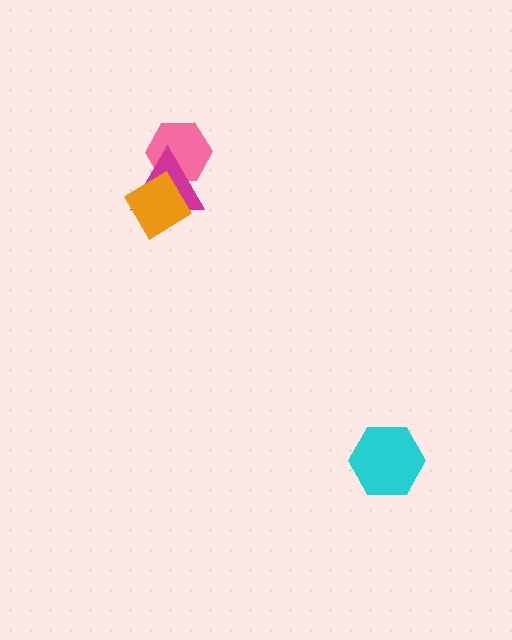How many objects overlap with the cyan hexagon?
0 objects overlap with the cyan hexagon.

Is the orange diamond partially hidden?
No, no other shape covers it.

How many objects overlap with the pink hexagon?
2 objects overlap with the pink hexagon.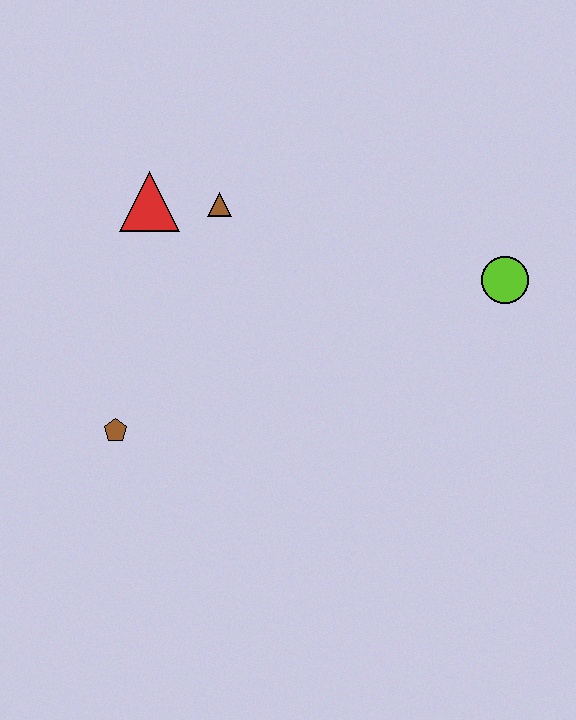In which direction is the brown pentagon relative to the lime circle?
The brown pentagon is to the left of the lime circle.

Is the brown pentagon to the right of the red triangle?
No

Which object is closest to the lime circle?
The brown triangle is closest to the lime circle.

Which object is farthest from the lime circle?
The brown pentagon is farthest from the lime circle.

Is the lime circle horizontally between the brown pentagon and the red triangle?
No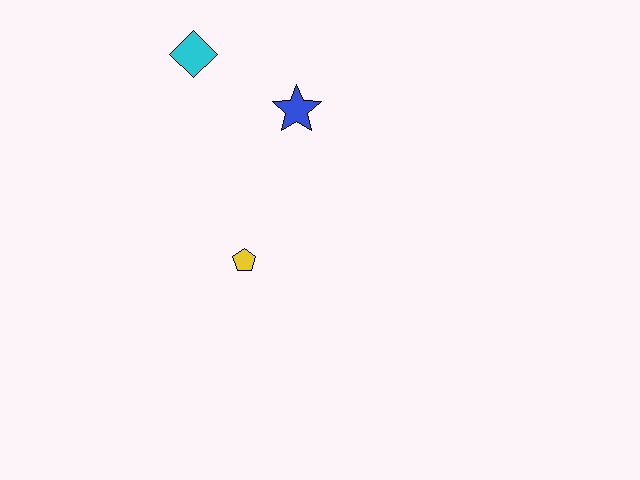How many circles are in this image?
There are no circles.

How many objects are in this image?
There are 3 objects.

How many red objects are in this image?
There are no red objects.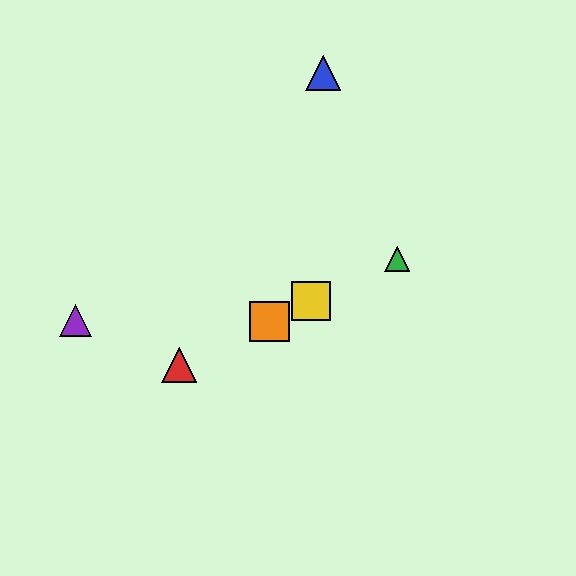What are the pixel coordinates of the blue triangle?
The blue triangle is at (323, 73).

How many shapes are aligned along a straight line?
4 shapes (the red triangle, the green triangle, the yellow square, the orange square) are aligned along a straight line.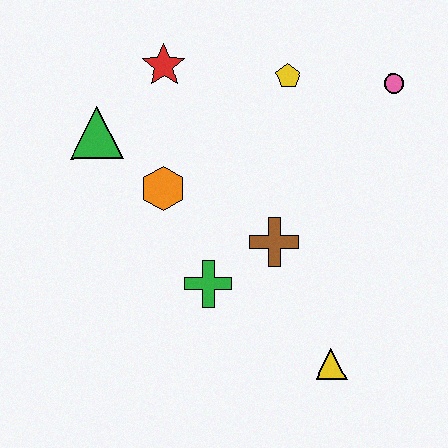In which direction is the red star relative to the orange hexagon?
The red star is above the orange hexagon.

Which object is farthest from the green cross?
The pink circle is farthest from the green cross.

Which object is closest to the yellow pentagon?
The pink circle is closest to the yellow pentagon.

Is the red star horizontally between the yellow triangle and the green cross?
No